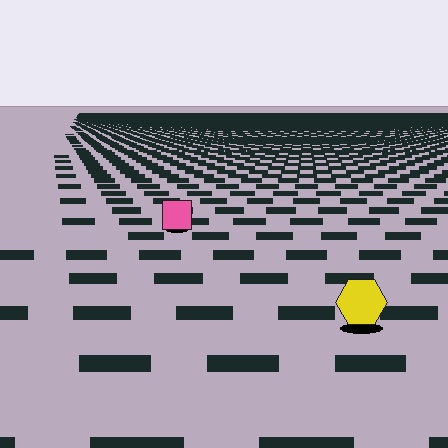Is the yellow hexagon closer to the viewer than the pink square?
Yes. The yellow hexagon is closer — you can tell from the texture gradient: the ground texture is coarser near it.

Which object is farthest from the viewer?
The pink square is farthest from the viewer. It appears smaller and the ground texture around it is denser.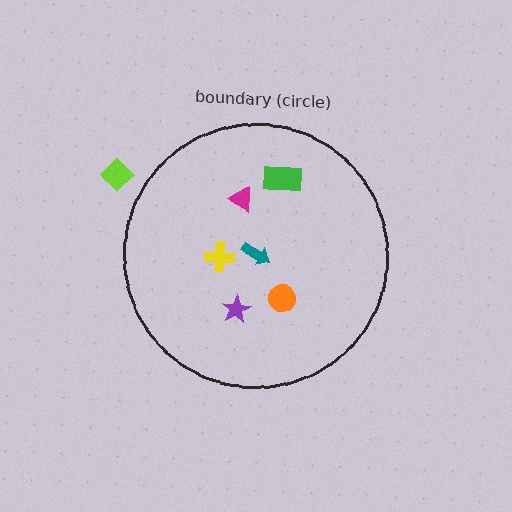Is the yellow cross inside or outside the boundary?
Inside.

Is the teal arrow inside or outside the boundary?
Inside.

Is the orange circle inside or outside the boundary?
Inside.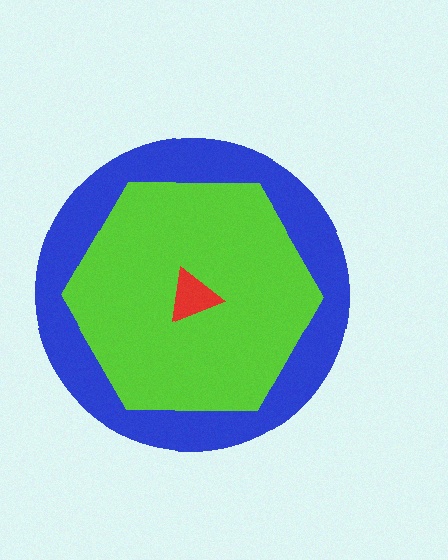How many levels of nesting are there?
3.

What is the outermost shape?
The blue circle.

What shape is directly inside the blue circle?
The lime hexagon.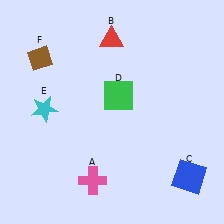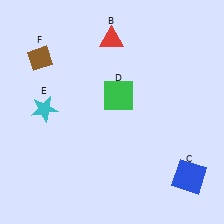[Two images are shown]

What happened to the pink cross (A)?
The pink cross (A) was removed in Image 2. It was in the bottom-left area of Image 1.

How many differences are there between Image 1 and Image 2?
There is 1 difference between the two images.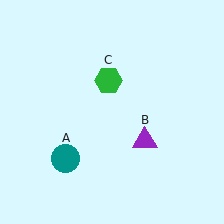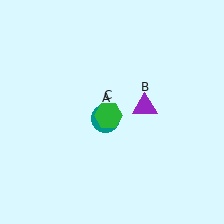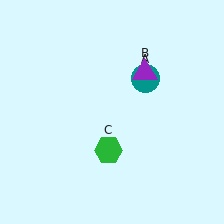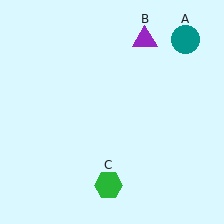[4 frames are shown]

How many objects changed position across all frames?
3 objects changed position: teal circle (object A), purple triangle (object B), green hexagon (object C).